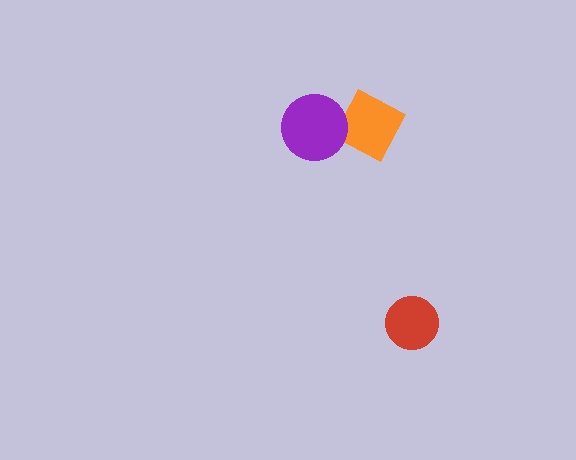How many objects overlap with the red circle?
0 objects overlap with the red circle.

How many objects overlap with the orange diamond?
1 object overlaps with the orange diamond.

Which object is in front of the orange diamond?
The purple circle is in front of the orange diamond.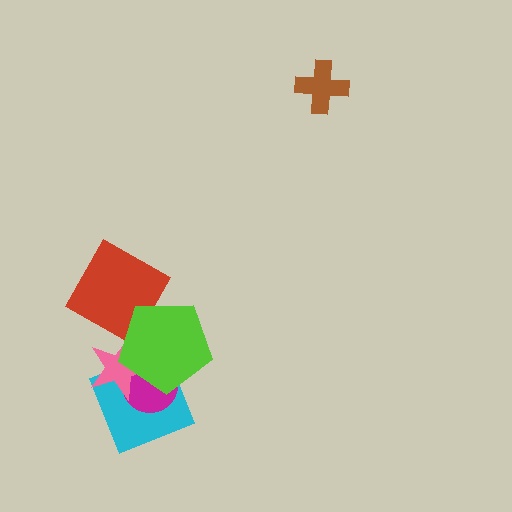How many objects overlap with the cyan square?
3 objects overlap with the cyan square.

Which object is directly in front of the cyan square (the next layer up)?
The magenta circle is directly in front of the cyan square.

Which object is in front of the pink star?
The lime pentagon is in front of the pink star.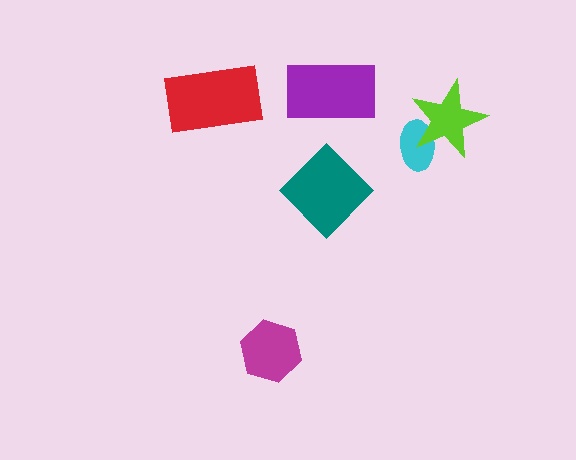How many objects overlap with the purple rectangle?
0 objects overlap with the purple rectangle.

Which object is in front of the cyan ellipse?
The lime star is in front of the cyan ellipse.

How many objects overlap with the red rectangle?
0 objects overlap with the red rectangle.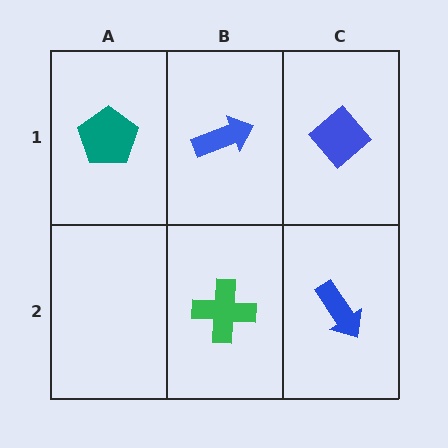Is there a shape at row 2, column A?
No, that cell is empty.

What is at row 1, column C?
A blue diamond.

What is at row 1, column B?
A blue arrow.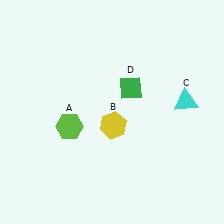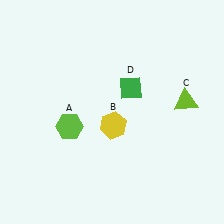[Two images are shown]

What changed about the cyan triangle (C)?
In Image 1, C is cyan. In Image 2, it changed to lime.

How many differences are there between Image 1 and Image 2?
There is 1 difference between the two images.